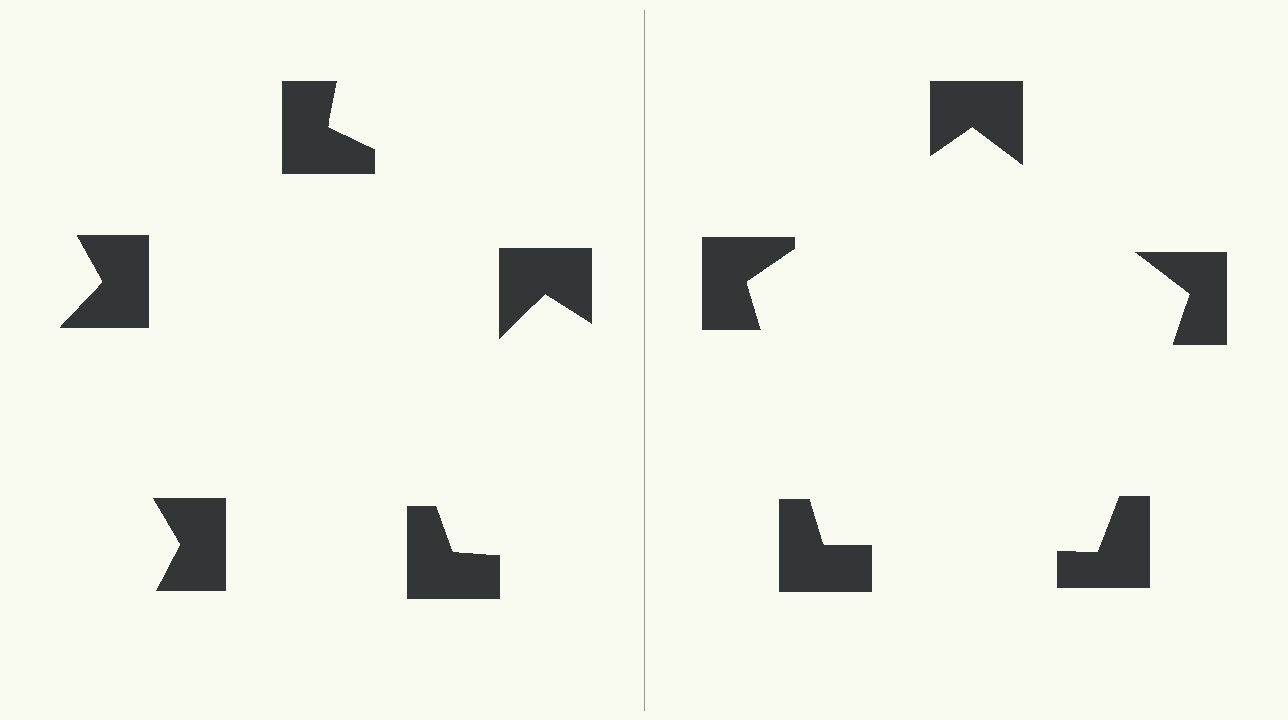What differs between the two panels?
The notched squares are positioned identically on both sides; only the wedge orientations differ. On the right they align to a pentagon; on the left they are misaligned.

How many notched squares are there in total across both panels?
10 — 5 on each side.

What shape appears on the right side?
An illusory pentagon.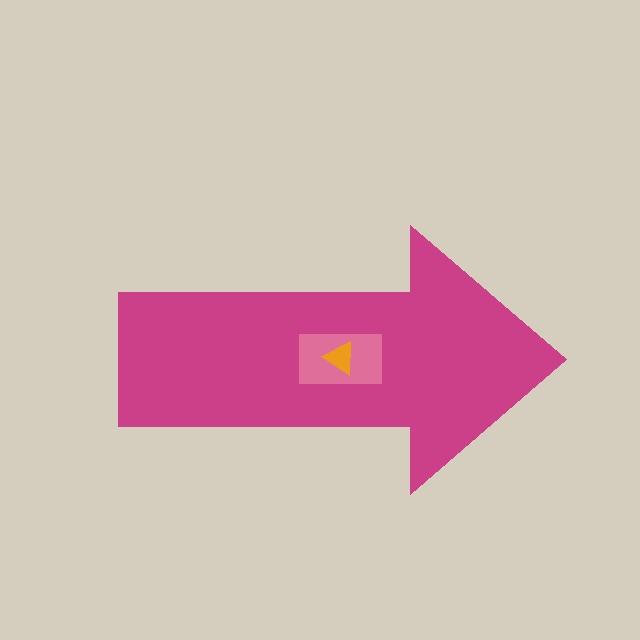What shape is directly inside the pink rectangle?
The orange triangle.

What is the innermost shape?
The orange triangle.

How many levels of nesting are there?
3.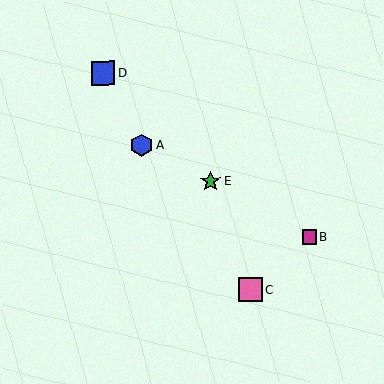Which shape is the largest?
The pink square (labeled C) is the largest.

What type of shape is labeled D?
Shape D is a blue square.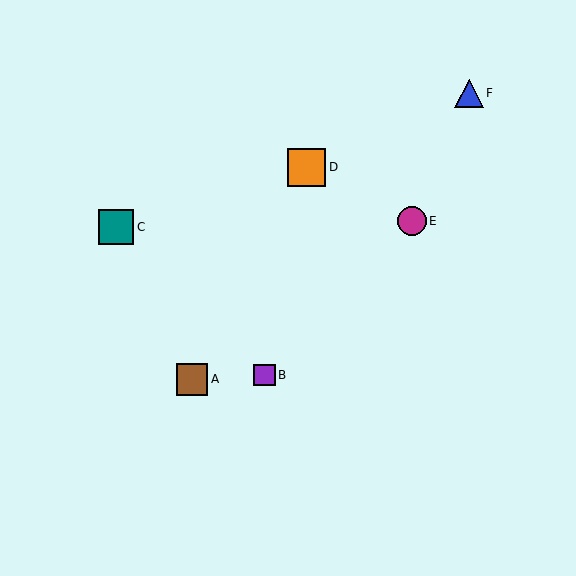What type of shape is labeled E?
Shape E is a magenta circle.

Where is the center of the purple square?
The center of the purple square is at (265, 375).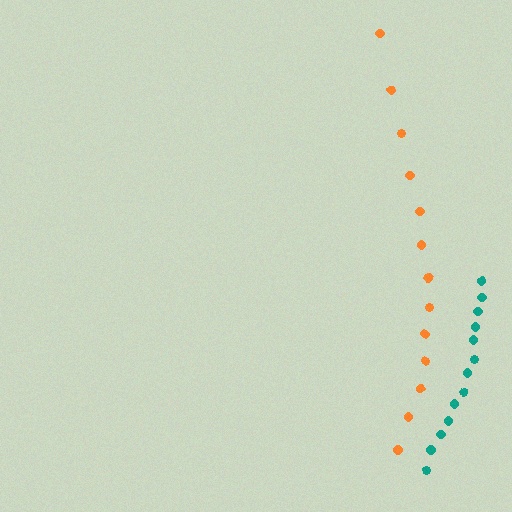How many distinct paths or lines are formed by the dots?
There are 2 distinct paths.